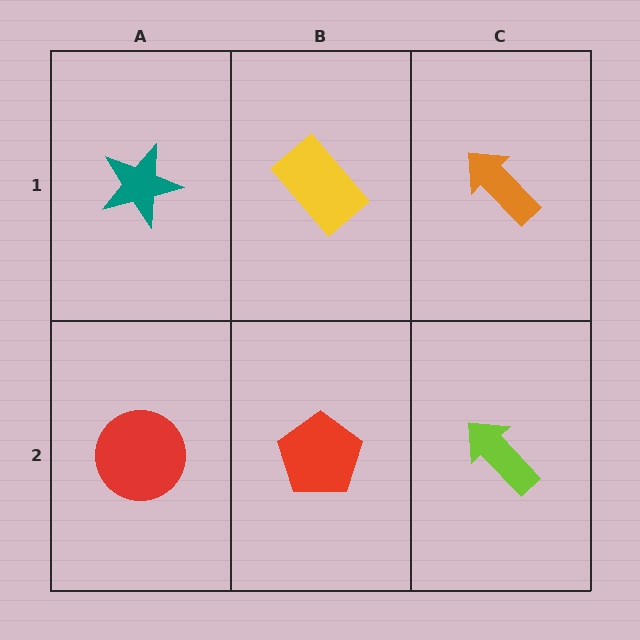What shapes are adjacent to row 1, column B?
A red pentagon (row 2, column B), a teal star (row 1, column A), an orange arrow (row 1, column C).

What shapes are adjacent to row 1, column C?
A lime arrow (row 2, column C), a yellow rectangle (row 1, column B).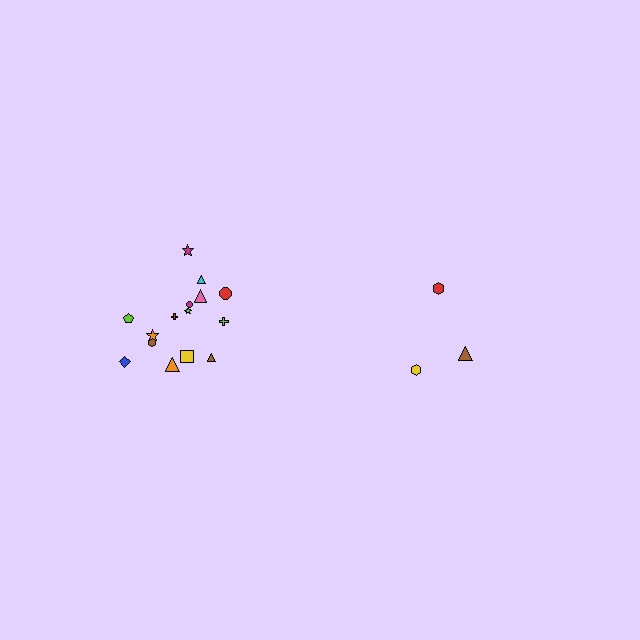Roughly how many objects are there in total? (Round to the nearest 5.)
Roughly 20 objects in total.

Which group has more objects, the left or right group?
The left group.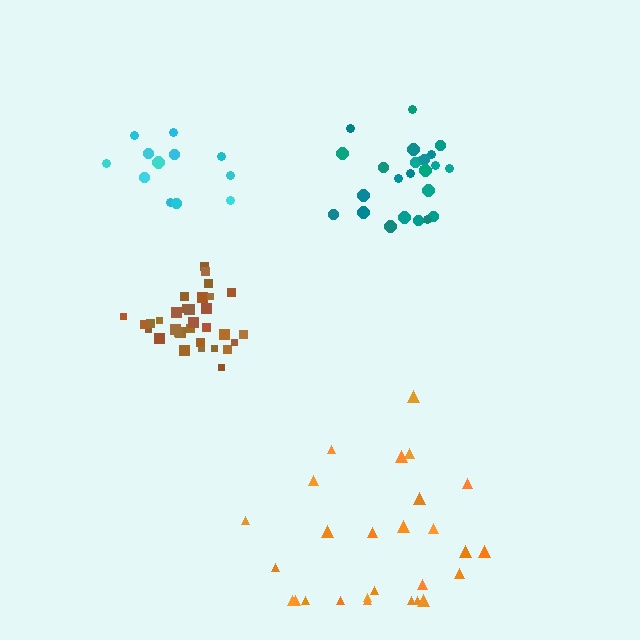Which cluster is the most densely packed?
Brown.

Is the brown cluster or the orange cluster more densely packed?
Brown.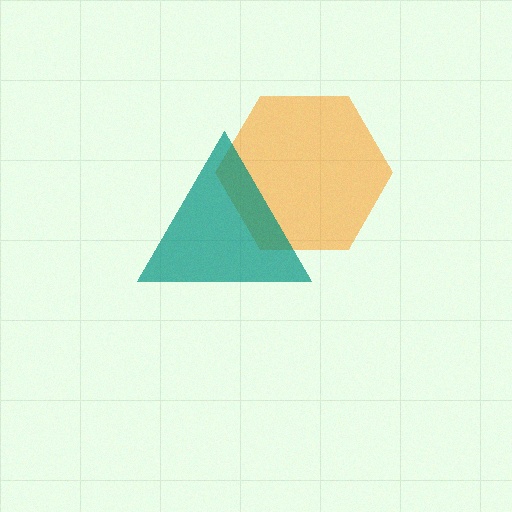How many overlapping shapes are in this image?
There are 2 overlapping shapes in the image.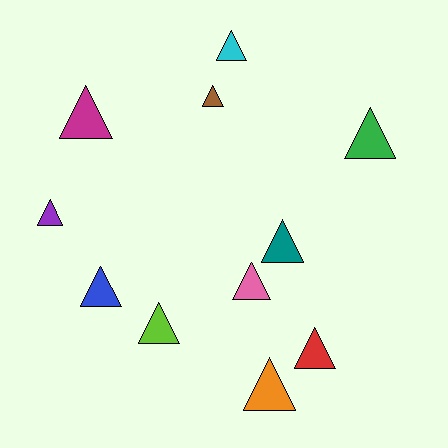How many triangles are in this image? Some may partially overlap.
There are 11 triangles.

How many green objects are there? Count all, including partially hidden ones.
There is 1 green object.